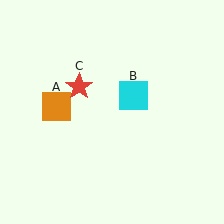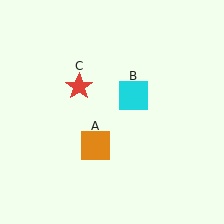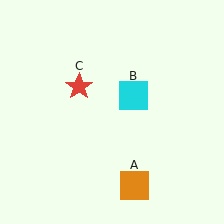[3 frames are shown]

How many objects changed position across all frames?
1 object changed position: orange square (object A).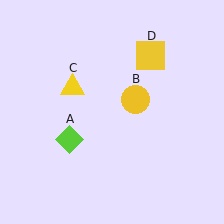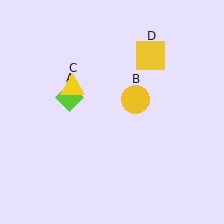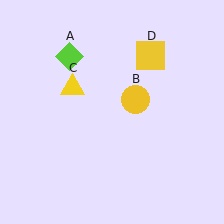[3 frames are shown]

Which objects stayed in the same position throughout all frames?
Yellow circle (object B) and yellow triangle (object C) and yellow square (object D) remained stationary.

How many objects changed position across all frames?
1 object changed position: lime diamond (object A).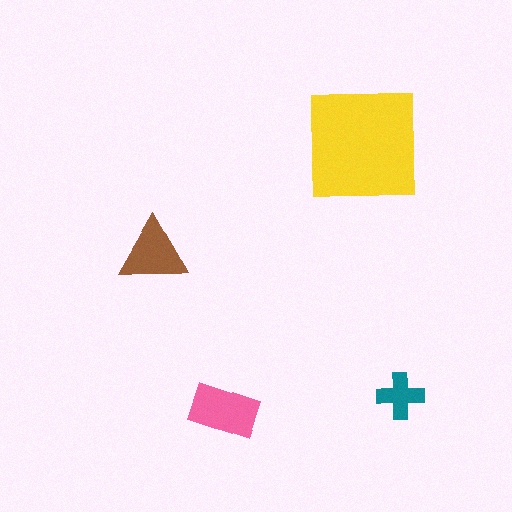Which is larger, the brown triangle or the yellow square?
The yellow square.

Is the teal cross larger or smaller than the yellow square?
Smaller.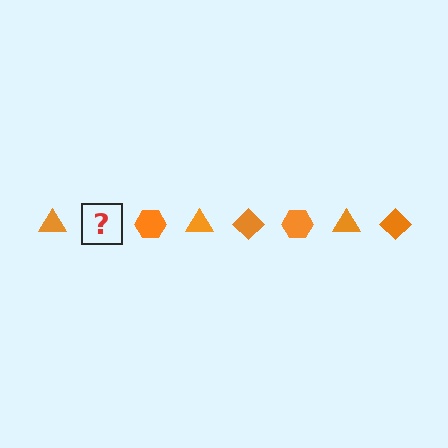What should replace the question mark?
The question mark should be replaced with an orange diamond.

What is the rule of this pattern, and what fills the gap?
The rule is that the pattern cycles through triangle, diamond, hexagon shapes in orange. The gap should be filled with an orange diamond.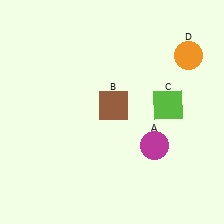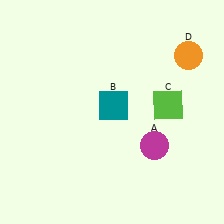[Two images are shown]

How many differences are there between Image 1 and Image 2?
There is 1 difference between the two images.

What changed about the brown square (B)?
In Image 1, B is brown. In Image 2, it changed to teal.